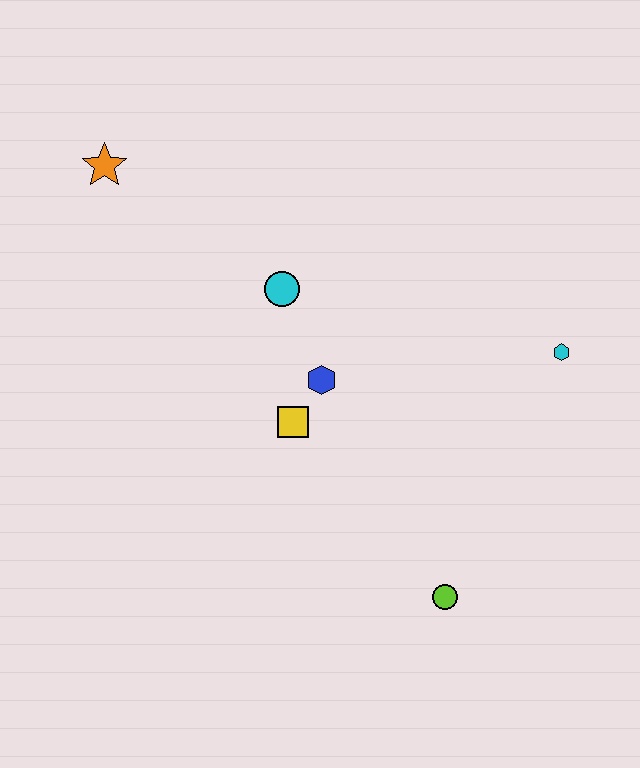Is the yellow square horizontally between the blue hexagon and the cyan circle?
Yes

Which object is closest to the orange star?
The cyan circle is closest to the orange star.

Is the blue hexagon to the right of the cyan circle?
Yes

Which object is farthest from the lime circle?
The orange star is farthest from the lime circle.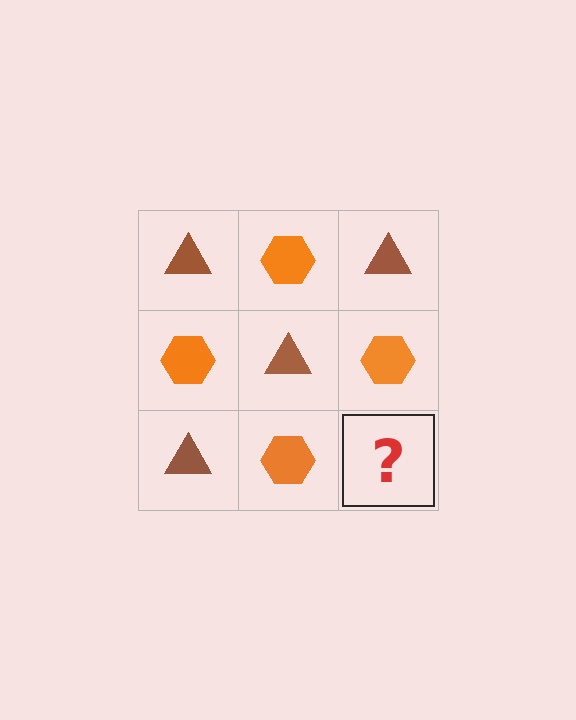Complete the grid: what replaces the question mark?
The question mark should be replaced with a brown triangle.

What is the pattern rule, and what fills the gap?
The rule is that it alternates brown triangle and orange hexagon in a checkerboard pattern. The gap should be filled with a brown triangle.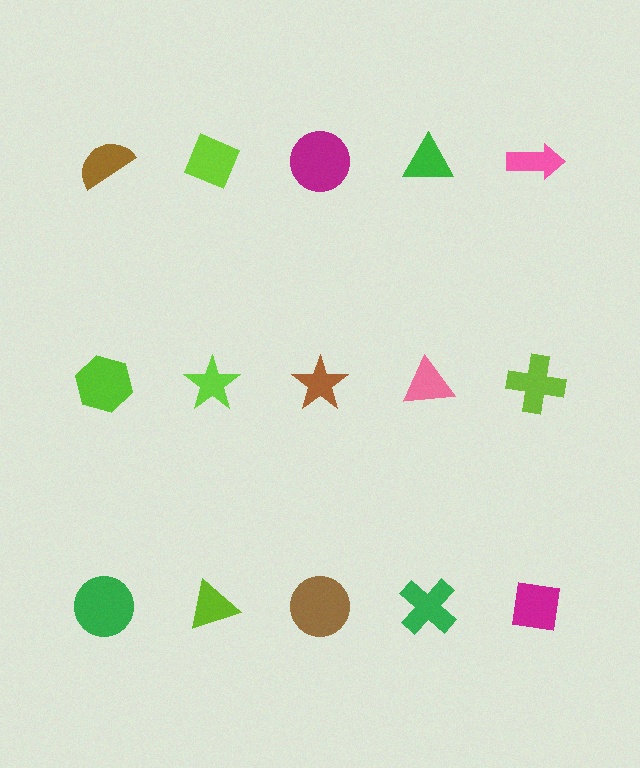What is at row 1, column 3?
A magenta circle.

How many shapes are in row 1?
5 shapes.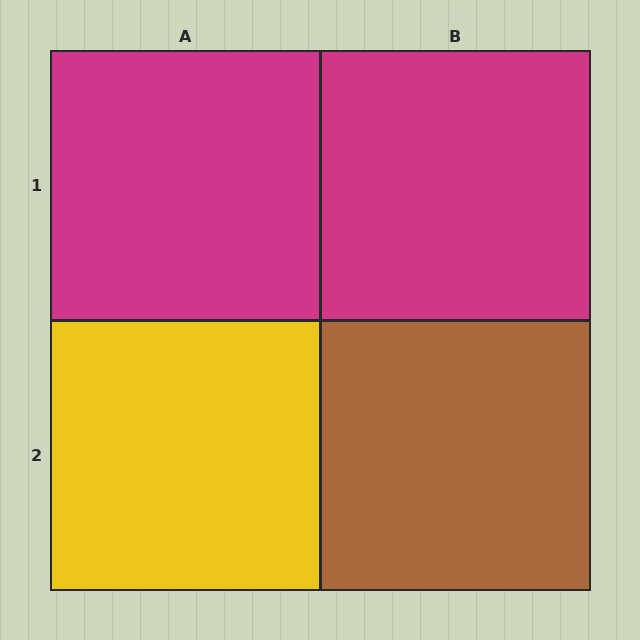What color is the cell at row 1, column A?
Magenta.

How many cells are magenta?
2 cells are magenta.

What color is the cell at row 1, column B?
Magenta.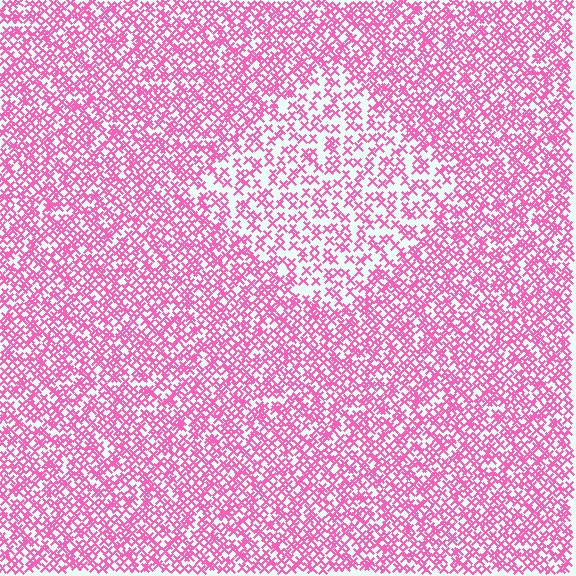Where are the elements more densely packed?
The elements are more densely packed outside the diamond boundary.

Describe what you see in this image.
The image contains small pink elements arranged at two different densities. A diamond-shaped region is visible where the elements are less densely packed than the surrounding area.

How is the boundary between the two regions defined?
The boundary is defined by a change in element density (approximately 1.8x ratio). All elements are the same color, size, and shape.